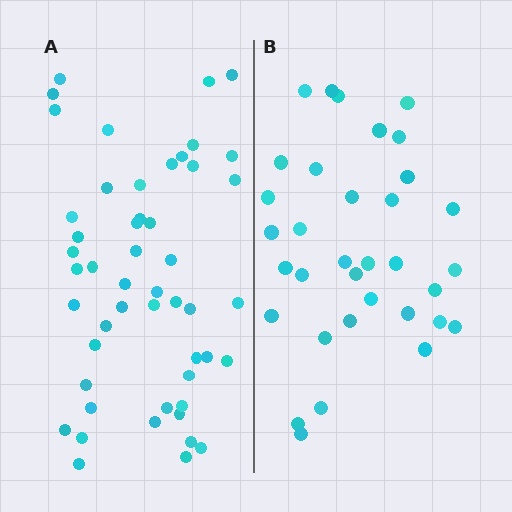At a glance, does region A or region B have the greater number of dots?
Region A (the left region) has more dots.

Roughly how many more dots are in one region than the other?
Region A has approximately 15 more dots than region B.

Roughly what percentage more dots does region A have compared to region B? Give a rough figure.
About 45% more.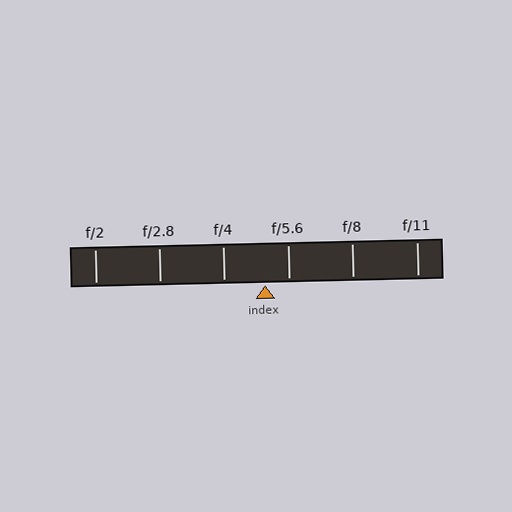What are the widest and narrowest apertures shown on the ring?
The widest aperture shown is f/2 and the narrowest is f/11.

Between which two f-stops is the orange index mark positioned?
The index mark is between f/4 and f/5.6.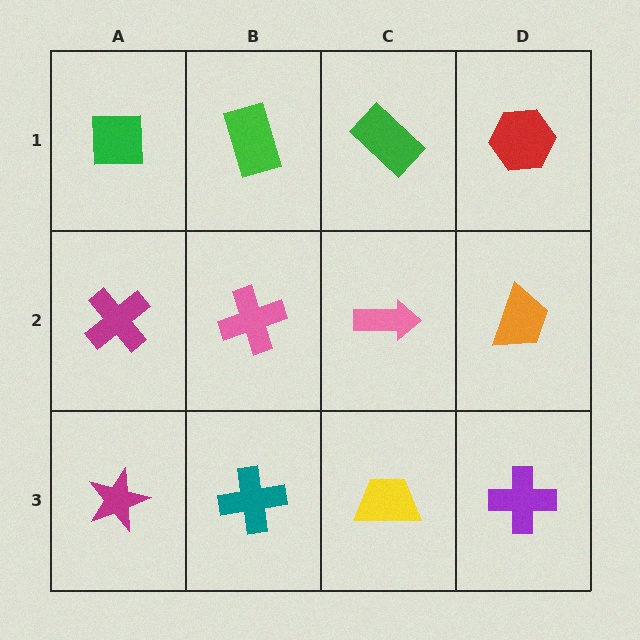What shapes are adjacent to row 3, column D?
An orange trapezoid (row 2, column D), a yellow trapezoid (row 3, column C).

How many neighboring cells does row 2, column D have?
3.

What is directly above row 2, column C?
A green rectangle.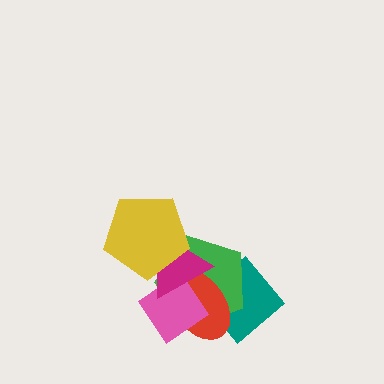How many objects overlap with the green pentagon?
5 objects overlap with the green pentagon.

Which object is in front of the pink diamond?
The magenta triangle is in front of the pink diamond.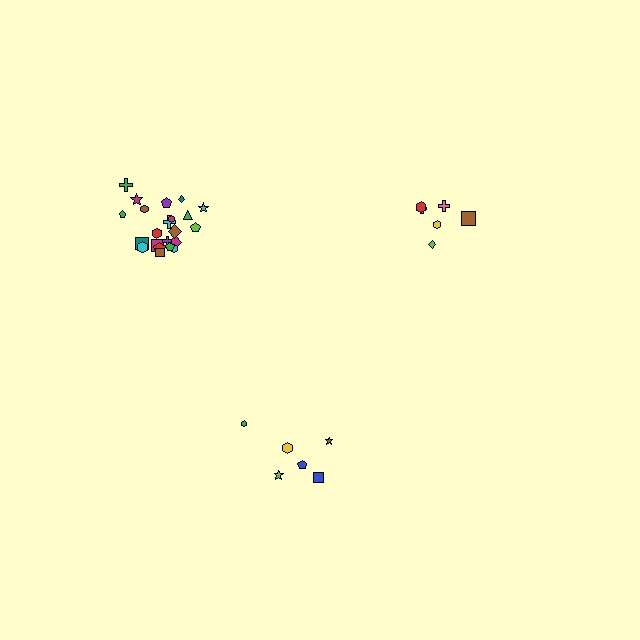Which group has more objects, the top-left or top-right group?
The top-left group.